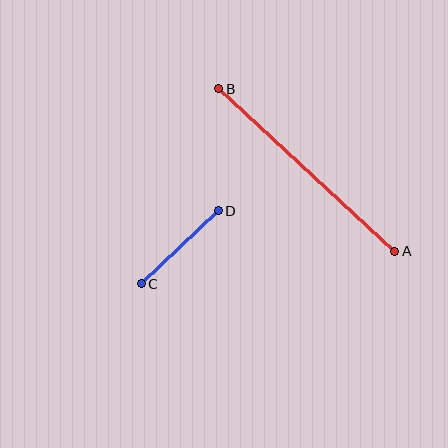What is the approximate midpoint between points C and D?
The midpoint is at approximately (180, 247) pixels.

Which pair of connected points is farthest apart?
Points A and B are farthest apart.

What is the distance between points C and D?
The distance is approximately 106 pixels.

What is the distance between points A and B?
The distance is approximately 239 pixels.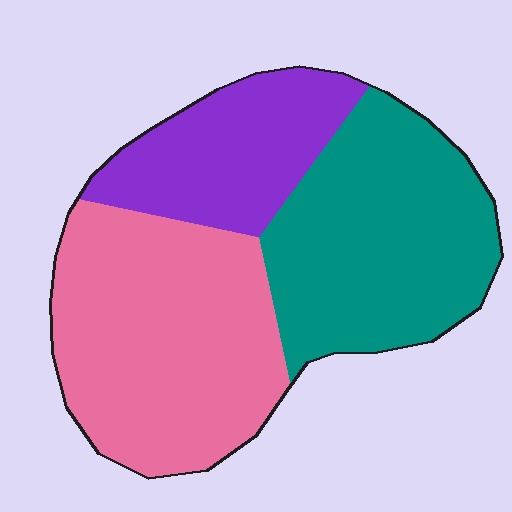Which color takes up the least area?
Purple, at roughly 20%.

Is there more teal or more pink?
Pink.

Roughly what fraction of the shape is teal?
Teal covers roughly 35% of the shape.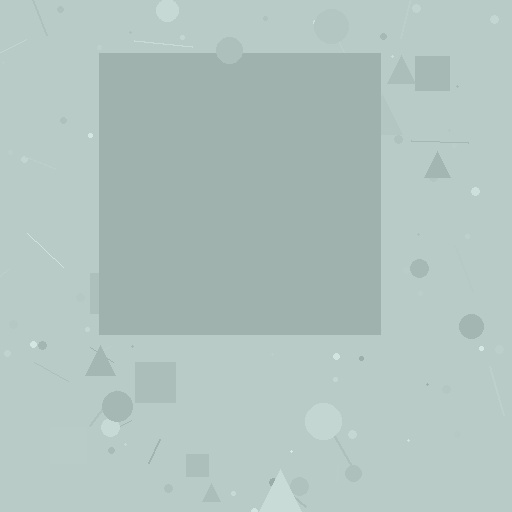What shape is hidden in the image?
A square is hidden in the image.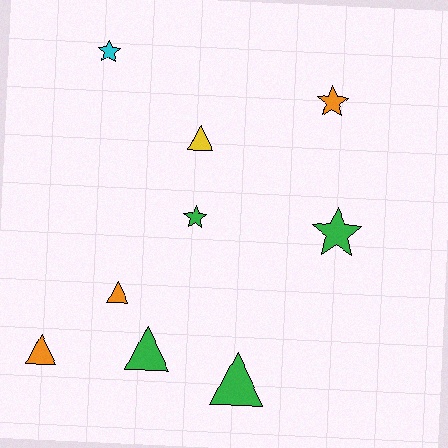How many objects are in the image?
There are 9 objects.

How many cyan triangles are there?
There are no cyan triangles.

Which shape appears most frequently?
Triangle, with 5 objects.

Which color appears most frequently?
Green, with 4 objects.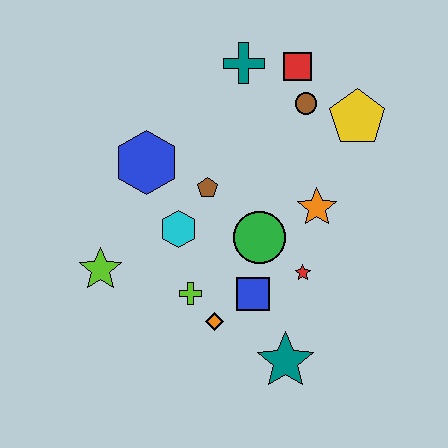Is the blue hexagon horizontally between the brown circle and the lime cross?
No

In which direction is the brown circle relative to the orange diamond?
The brown circle is above the orange diamond.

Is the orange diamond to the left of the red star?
Yes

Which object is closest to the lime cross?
The orange diamond is closest to the lime cross.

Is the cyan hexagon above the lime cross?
Yes